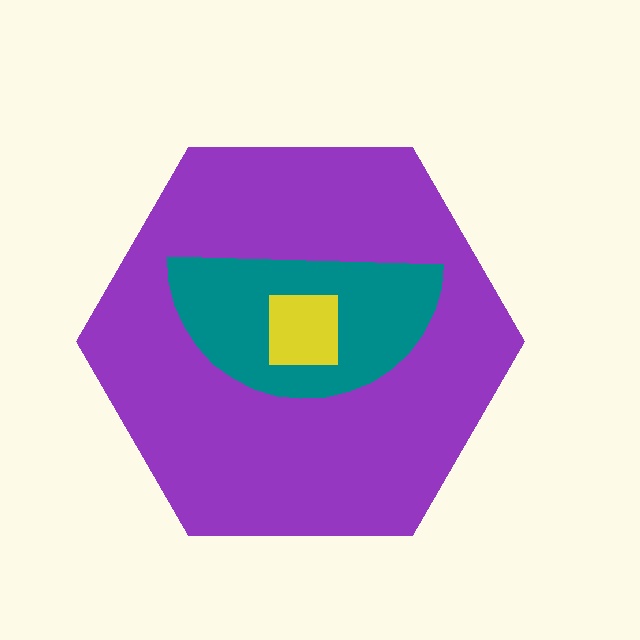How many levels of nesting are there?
3.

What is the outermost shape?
The purple hexagon.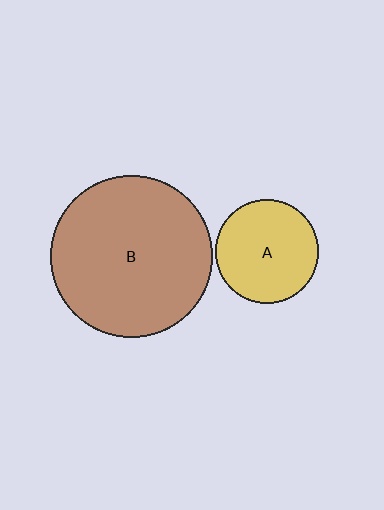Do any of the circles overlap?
No, none of the circles overlap.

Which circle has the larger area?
Circle B (brown).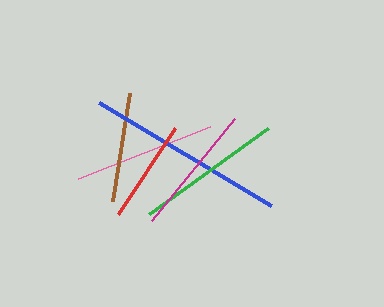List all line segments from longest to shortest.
From longest to shortest: blue, green, pink, magenta, brown, red.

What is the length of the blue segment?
The blue segment is approximately 201 pixels long.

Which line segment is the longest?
The blue line is the longest at approximately 201 pixels.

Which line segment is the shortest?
The red line is the shortest at approximately 104 pixels.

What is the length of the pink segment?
The pink segment is approximately 143 pixels long.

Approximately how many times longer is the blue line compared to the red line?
The blue line is approximately 1.9 times the length of the red line.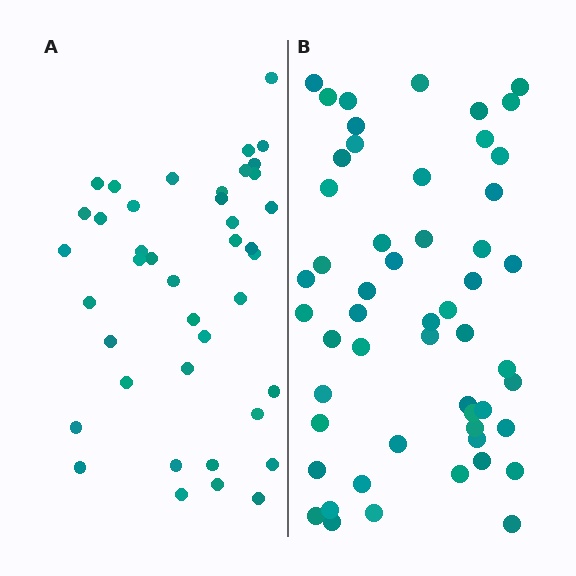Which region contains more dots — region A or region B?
Region B (the right region) has more dots.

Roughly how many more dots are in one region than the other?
Region B has roughly 12 or so more dots than region A.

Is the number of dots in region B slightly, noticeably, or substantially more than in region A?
Region B has noticeably more, but not dramatically so. The ratio is roughly 1.3 to 1.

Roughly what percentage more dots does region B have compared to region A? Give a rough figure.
About 30% more.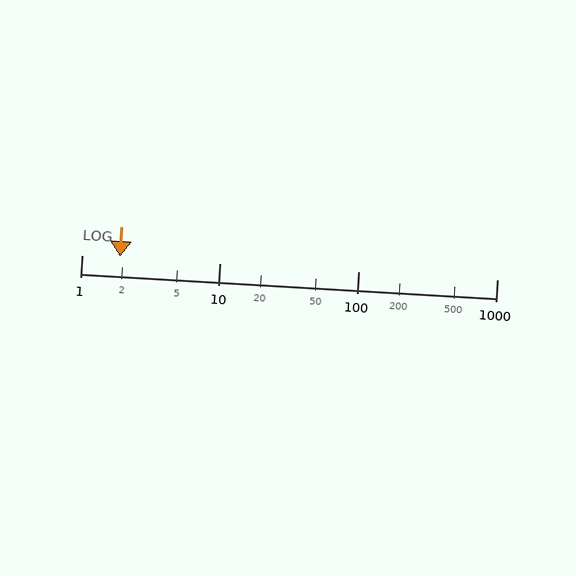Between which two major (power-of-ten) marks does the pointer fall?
The pointer is between 1 and 10.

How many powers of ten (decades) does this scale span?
The scale spans 3 decades, from 1 to 1000.